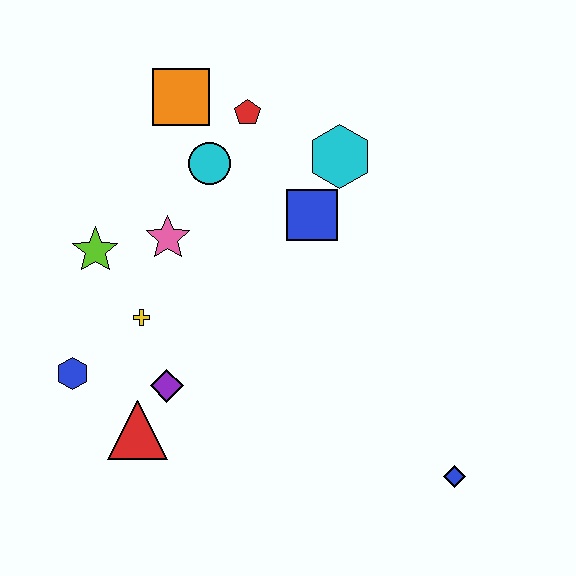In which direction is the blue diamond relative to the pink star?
The blue diamond is to the right of the pink star.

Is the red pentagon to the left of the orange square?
No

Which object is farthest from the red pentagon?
The blue diamond is farthest from the red pentagon.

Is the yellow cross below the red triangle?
No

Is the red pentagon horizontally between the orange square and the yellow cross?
No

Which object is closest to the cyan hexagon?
The blue square is closest to the cyan hexagon.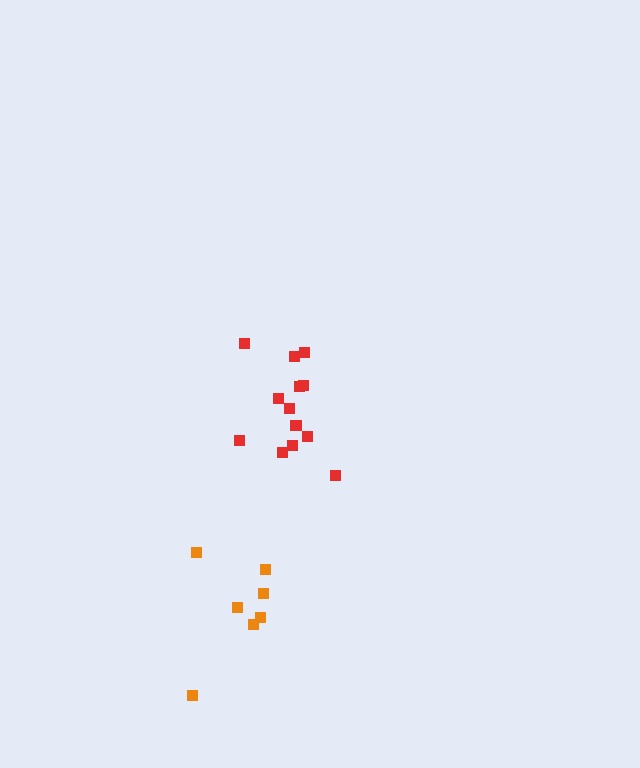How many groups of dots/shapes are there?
There are 2 groups.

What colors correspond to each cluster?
The clusters are colored: red, orange.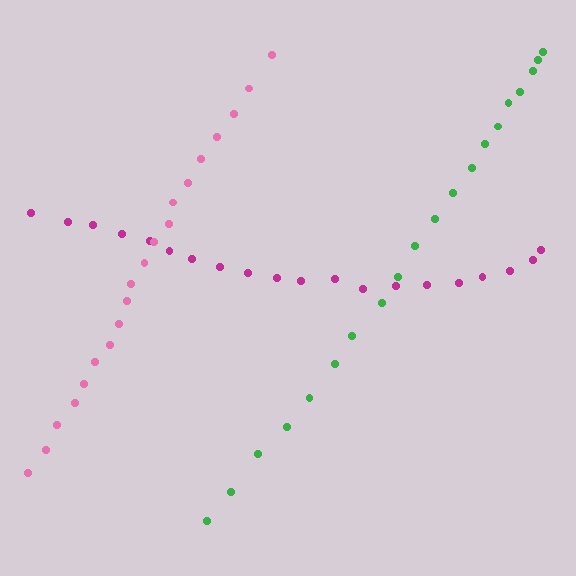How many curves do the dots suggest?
There are 3 distinct paths.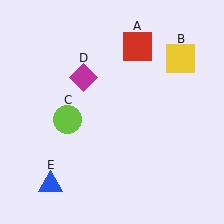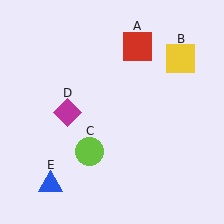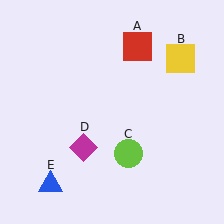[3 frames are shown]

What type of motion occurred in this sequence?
The lime circle (object C), magenta diamond (object D) rotated counterclockwise around the center of the scene.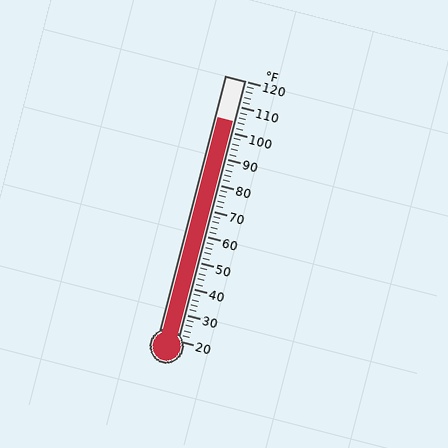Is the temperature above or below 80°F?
The temperature is above 80°F.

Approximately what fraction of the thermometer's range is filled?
The thermometer is filled to approximately 85% of its range.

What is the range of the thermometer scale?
The thermometer scale ranges from 20°F to 120°F.